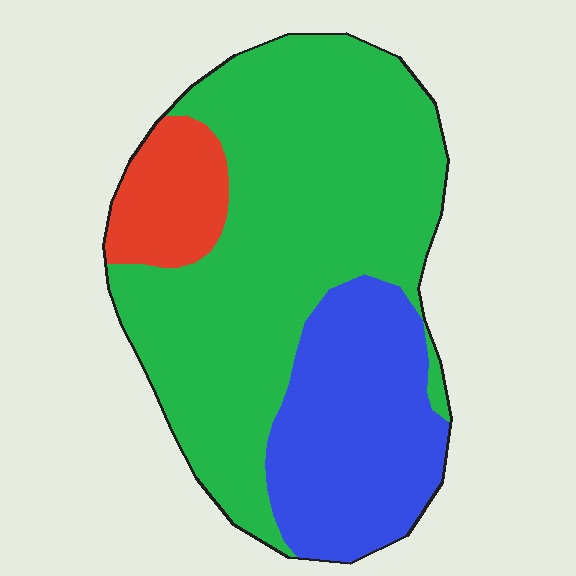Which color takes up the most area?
Green, at roughly 60%.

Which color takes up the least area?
Red, at roughly 10%.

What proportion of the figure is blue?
Blue covers 28% of the figure.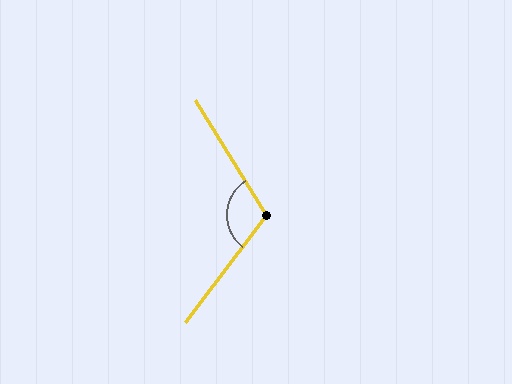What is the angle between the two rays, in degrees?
Approximately 111 degrees.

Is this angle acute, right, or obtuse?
It is obtuse.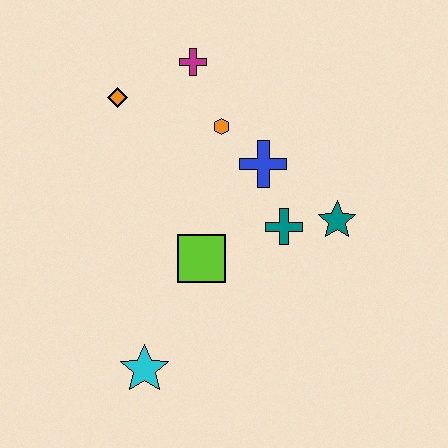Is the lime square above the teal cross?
No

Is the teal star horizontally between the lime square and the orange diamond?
No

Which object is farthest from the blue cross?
The cyan star is farthest from the blue cross.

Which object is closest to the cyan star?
The lime square is closest to the cyan star.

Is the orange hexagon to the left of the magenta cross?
No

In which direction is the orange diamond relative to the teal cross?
The orange diamond is to the left of the teal cross.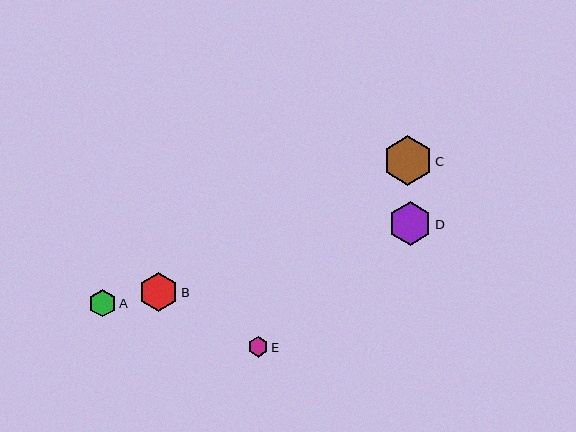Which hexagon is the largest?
Hexagon C is the largest with a size of approximately 49 pixels.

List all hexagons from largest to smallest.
From largest to smallest: C, D, B, A, E.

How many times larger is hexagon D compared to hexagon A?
Hexagon D is approximately 1.6 times the size of hexagon A.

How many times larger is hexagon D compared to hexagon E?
Hexagon D is approximately 2.1 times the size of hexagon E.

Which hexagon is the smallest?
Hexagon E is the smallest with a size of approximately 21 pixels.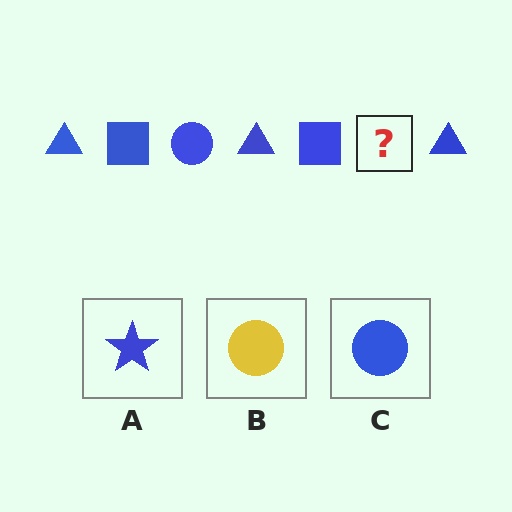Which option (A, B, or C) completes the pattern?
C.